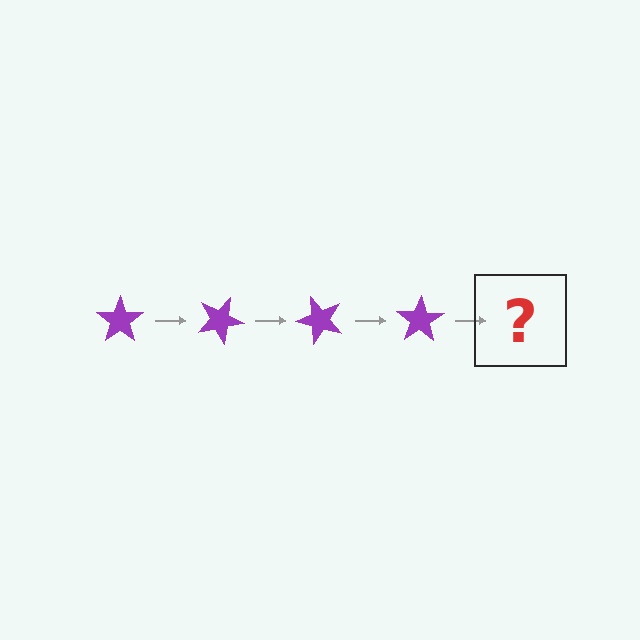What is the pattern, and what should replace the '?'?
The pattern is that the star rotates 25 degrees each step. The '?' should be a purple star rotated 100 degrees.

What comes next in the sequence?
The next element should be a purple star rotated 100 degrees.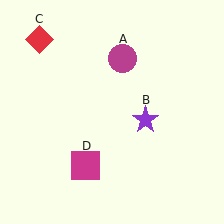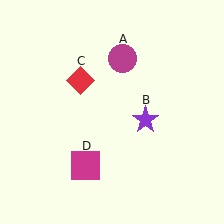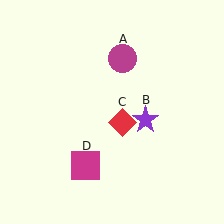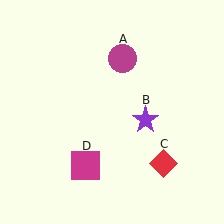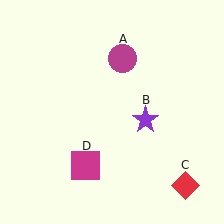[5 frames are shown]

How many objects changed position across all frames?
1 object changed position: red diamond (object C).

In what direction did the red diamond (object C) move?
The red diamond (object C) moved down and to the right.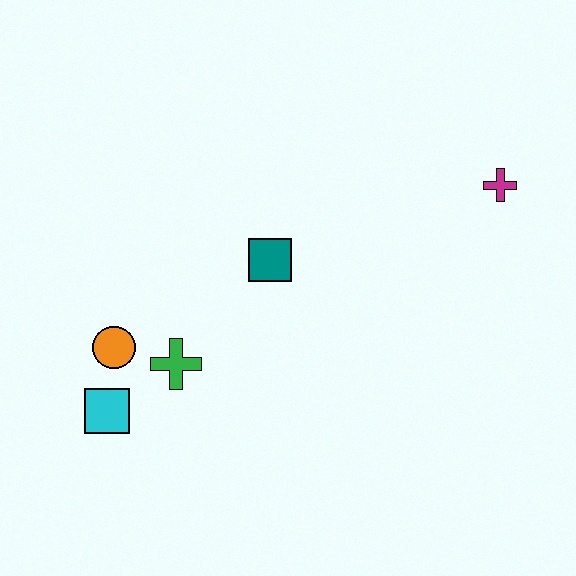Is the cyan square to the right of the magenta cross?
No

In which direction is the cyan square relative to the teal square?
The cyan square is to the left of the teal square.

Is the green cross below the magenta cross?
Yes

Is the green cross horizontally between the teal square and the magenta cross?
No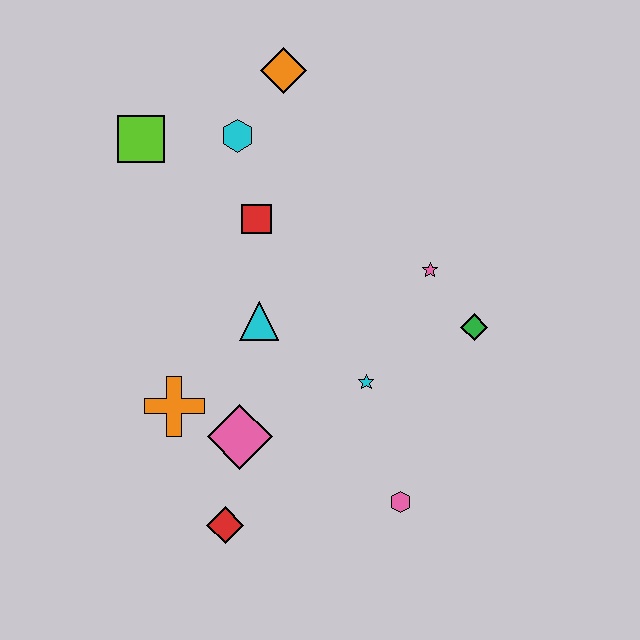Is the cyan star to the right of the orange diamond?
Yes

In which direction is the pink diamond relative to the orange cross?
The pink diamond is to the right of the orange cross.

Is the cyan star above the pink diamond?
Yes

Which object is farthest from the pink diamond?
The orange diamond is farthest from the pink diamond.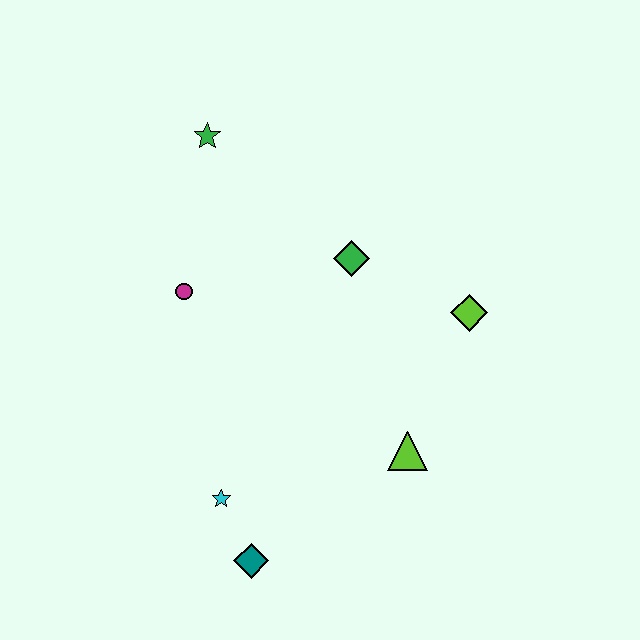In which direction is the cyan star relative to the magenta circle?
The cyan star is below the magenta circle.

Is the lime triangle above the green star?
No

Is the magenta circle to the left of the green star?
Yes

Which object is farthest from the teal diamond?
The green star is farthest from the teal diamond.